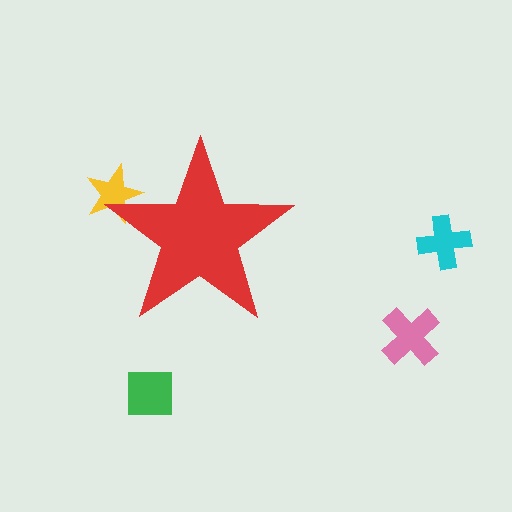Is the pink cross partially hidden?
No, the pink cross is fully visible.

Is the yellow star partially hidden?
Yes, the yellow star is partially hidden behind the red star.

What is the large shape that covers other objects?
A red star.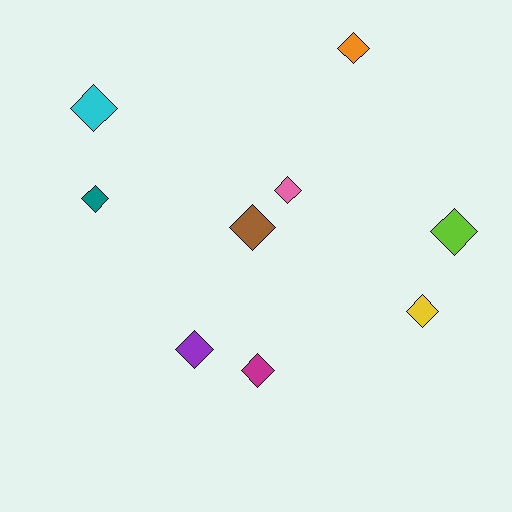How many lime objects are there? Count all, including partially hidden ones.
There is 1 lime object.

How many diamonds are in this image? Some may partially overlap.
There are 9 diamonds.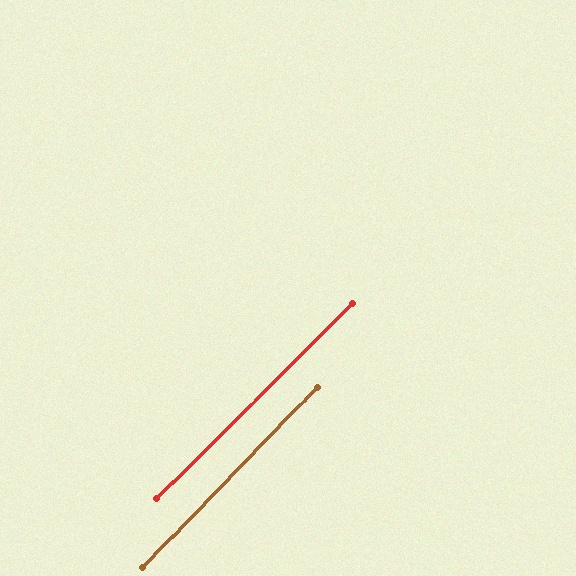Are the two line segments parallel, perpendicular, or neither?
Parallel — their directions differ by only 1.1°.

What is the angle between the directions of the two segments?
Approximately 1 degree.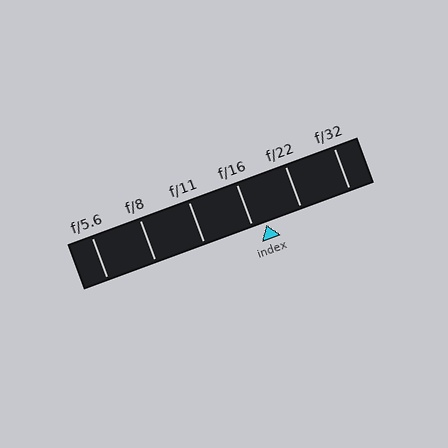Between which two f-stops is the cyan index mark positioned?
The index mark is between f/16 and f/22.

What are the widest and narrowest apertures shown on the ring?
The widest aperture shown is f/5.6 and the narrowest is f/32.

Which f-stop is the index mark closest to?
The index mark is closest to f/16.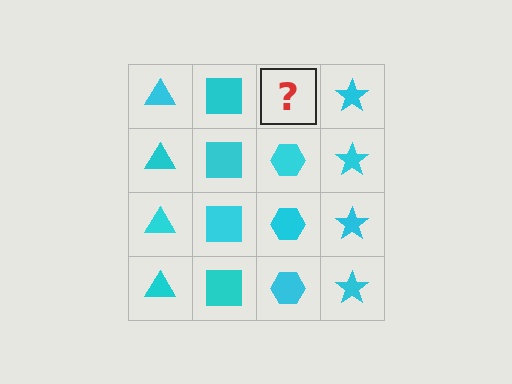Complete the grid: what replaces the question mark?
The question mark should be replaced with a cyan hexagon.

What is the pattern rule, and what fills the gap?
The rule is that each column has a consistent shape. The gap should be filled with a cyan hexagon.